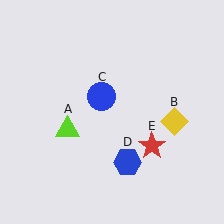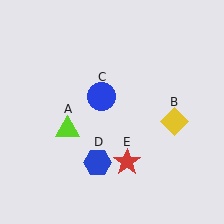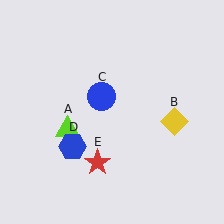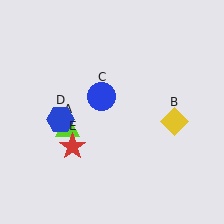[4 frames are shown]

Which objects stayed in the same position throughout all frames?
Lime triangle (object A) and yellow diamond (object B) and blue circle (object C) remained stationary.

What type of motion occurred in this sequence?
The blue hexagon (object D), red star (object E) rotated clockwise around the center of the scene.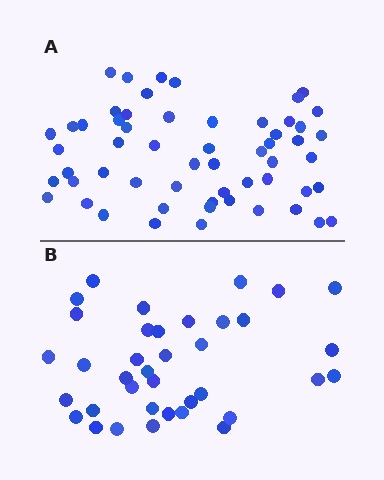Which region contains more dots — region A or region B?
Region A (the top region) has more dots.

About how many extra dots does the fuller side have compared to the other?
Region A has approximately 20 more dots than region B.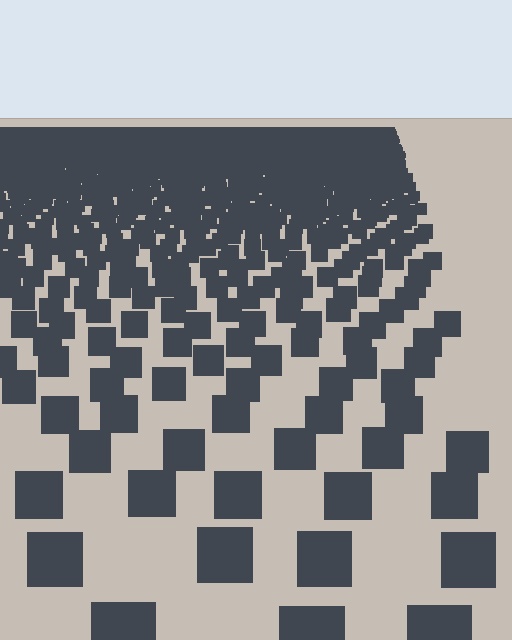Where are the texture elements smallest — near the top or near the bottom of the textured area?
Near the top.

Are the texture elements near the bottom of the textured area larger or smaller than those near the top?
Larger. Near the bottom, elements are closer to the viewer and appear at a bigger on-screen size.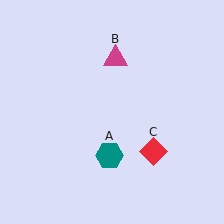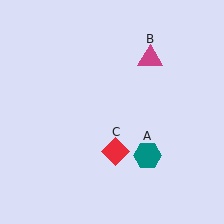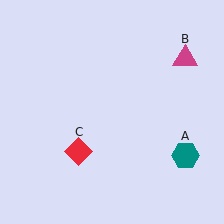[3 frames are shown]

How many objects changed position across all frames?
3 objects changed position: teal hexagon (object A), magenta triangle (object B), red diamond (object C).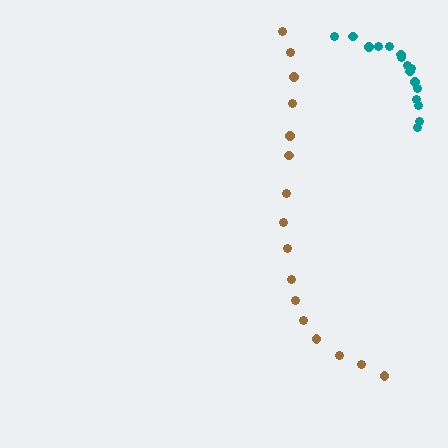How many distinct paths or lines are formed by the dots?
There are 2 distinct paths.